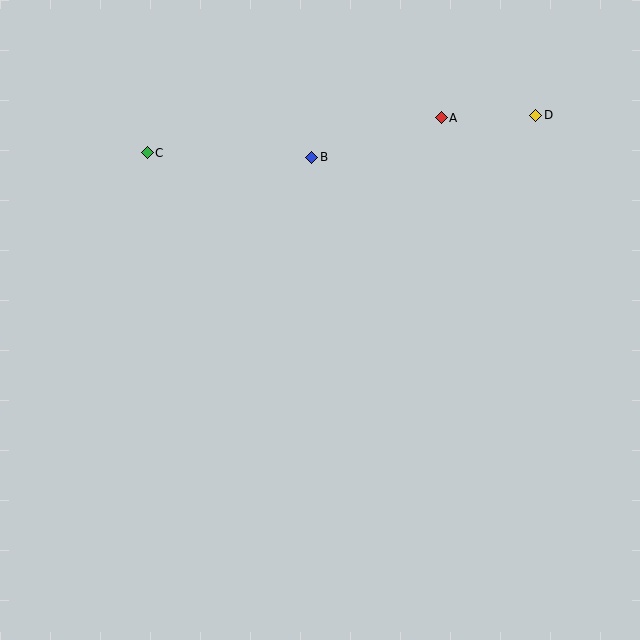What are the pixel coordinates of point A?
Point A is at (441, 118).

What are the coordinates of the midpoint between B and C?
The midpoint between B and C is at (229, 155).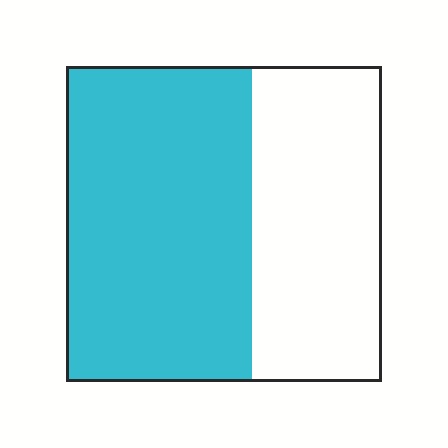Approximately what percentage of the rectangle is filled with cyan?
Approximately 60%.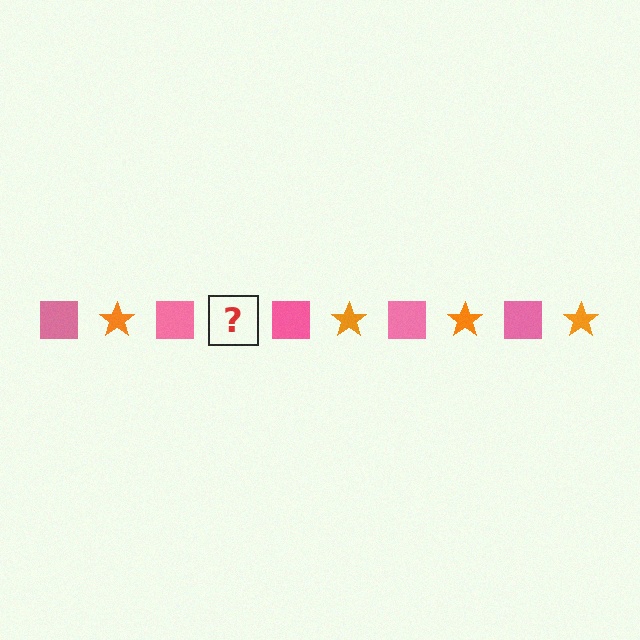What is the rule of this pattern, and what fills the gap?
The rule is that the pattern alternates between pink square and orange star. The gap should be filled with an orange star.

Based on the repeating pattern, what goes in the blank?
The blank should be an orange star.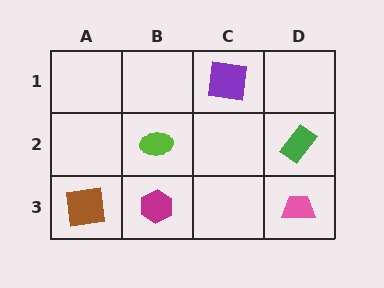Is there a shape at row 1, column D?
No, that cell is empty.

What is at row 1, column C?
A purple square.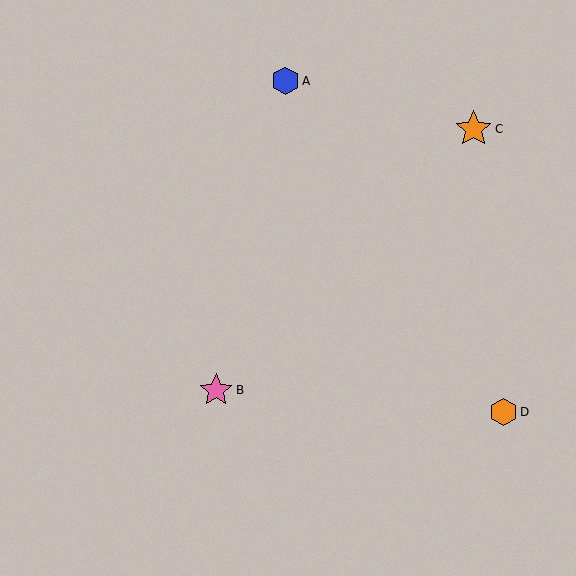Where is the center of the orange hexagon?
The center of the orange hexagon is at (504, 412).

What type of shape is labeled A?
Shape A is a blue hexagon.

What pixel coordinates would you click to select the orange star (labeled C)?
Click at (473, 129) to select the orange star C.